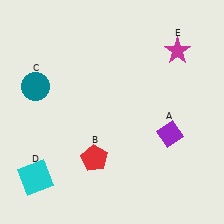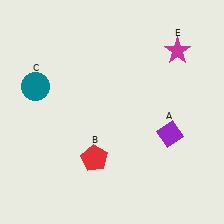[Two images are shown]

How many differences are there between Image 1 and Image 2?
There is 1 difference between the two images.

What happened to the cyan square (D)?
The cyan square (D) was removed in Image 2. It was in the bottom-left area of Image 1.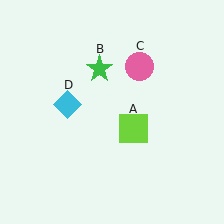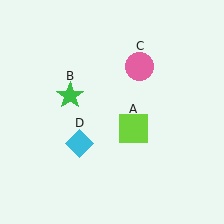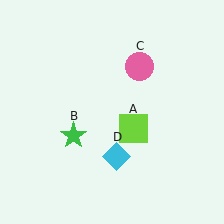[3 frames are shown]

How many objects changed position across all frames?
2 objects changed position: green star (object B), cyan diamond (object D).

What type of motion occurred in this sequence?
The green star (object B), cyan diamond (object D) rotated counterclockwise around the center of the scene.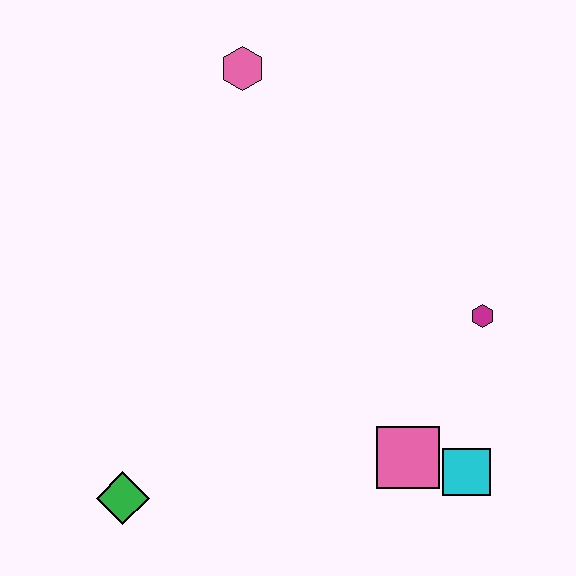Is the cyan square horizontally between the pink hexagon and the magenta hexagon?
Yes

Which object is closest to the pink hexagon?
The magenta hexagon is closest to the pink hexagon.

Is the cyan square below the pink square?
Yes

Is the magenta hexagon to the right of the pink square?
Yes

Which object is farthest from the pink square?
The pink hexagon is farthest from the pink square.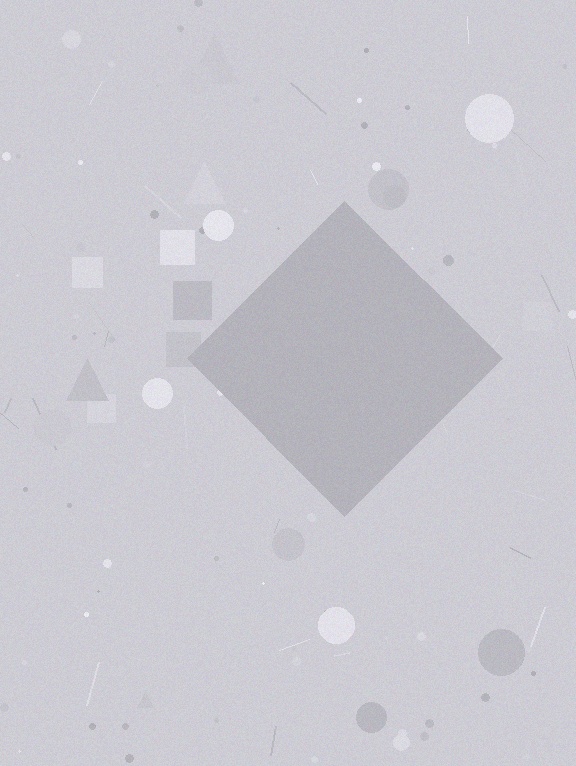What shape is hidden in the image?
A diamond is hidden in the image.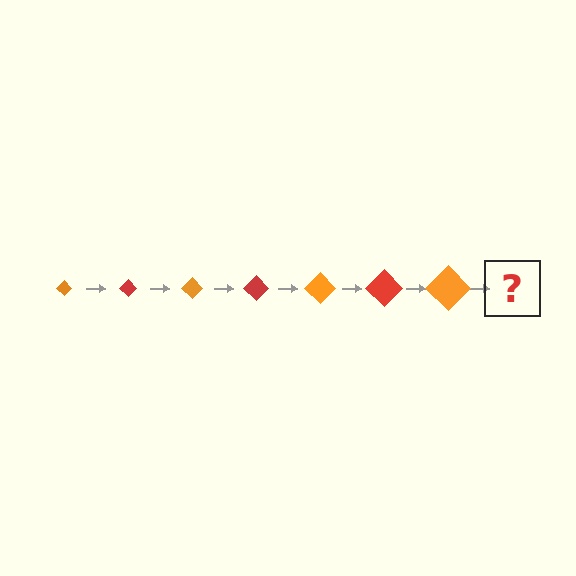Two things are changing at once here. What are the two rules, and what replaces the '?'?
The two rules are that the diamond grows larger each step and the color cycles through orange and red. The '?' should be a red diamond, larger than the previous one.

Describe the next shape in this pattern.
It should be a red diamond, larger than the previous one.